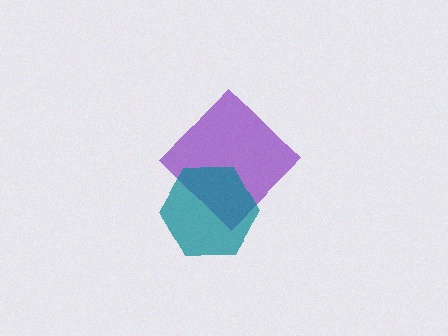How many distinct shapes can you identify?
There are 2 distinct shapes: a purple diamond, a teal hexagon.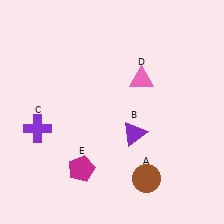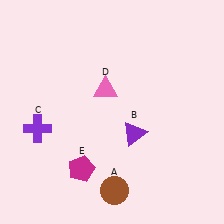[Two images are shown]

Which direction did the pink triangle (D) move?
The pink triangle (D) moved left.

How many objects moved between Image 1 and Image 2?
2 objects moved between the two images.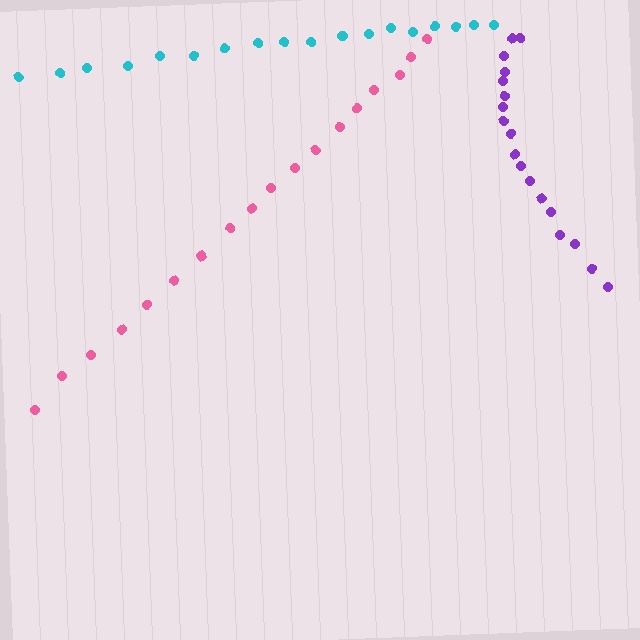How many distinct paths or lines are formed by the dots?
There are 3 distinct paths.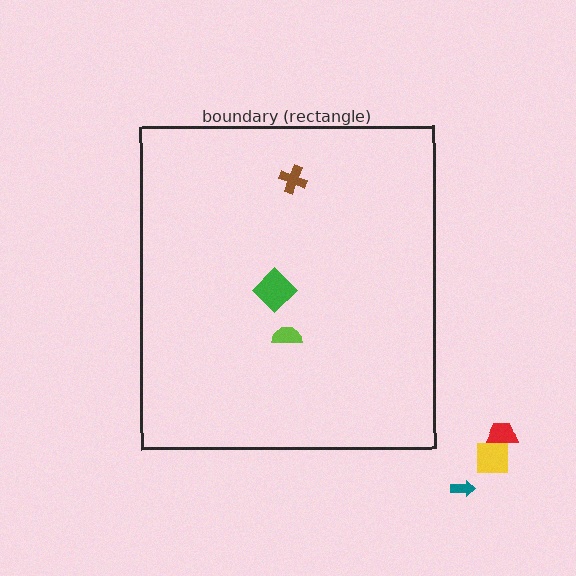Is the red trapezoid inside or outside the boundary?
Outside.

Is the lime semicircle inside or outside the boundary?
Inside.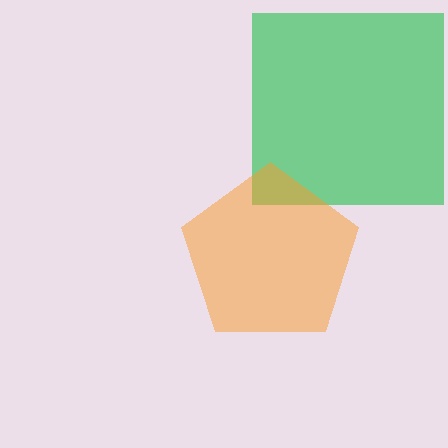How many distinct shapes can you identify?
There are 2 distinct shapes: a green square, an orange pentagon.